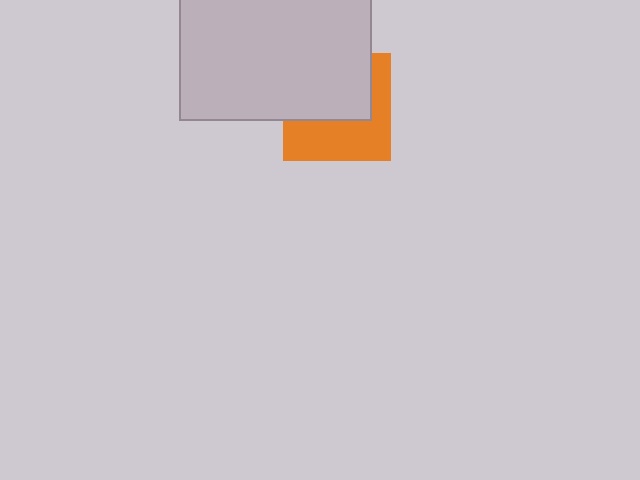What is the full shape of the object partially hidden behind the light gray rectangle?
The partially hidden object is an orange square.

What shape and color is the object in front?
The object in front is a light gray rectangle.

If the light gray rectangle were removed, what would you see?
You would see the complete orange square.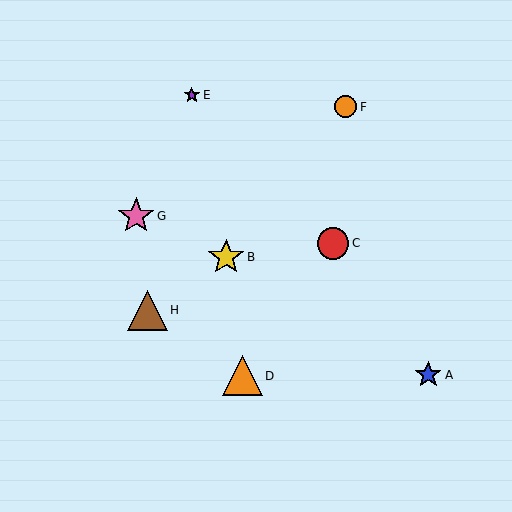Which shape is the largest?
The orange triangle (labeled D) is the largest.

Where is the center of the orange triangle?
The center of the orange triangle is at (242, 376).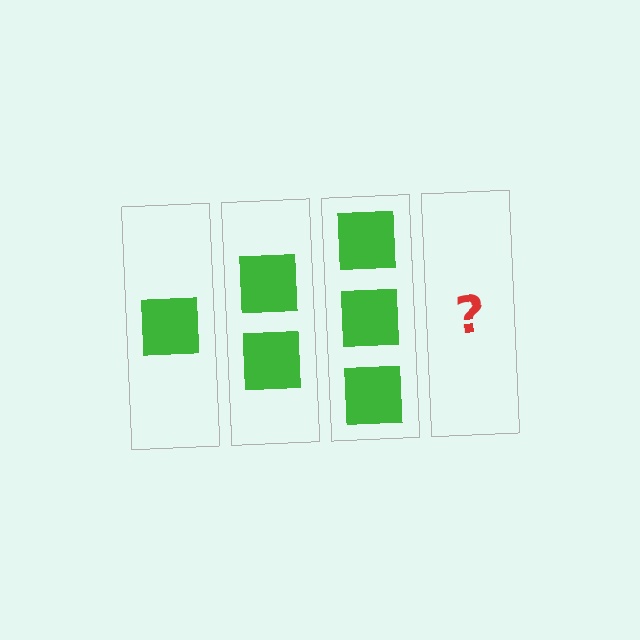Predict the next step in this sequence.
The next step is 4 squares.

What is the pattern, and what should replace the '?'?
The pattern is that each step adds one more square. The '?' should be 4 squares.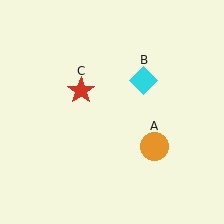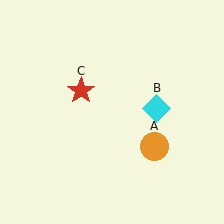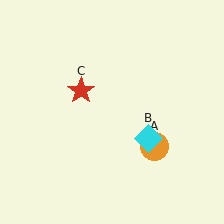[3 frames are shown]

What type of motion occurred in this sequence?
The cyan diamond (object B) rotated clockwise around the center of the scene.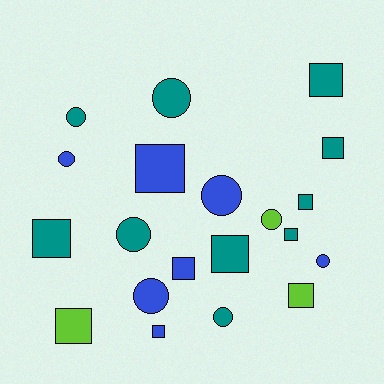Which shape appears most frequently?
Square, with 11 objects.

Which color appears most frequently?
Teal, with 10 objects.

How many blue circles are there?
There are 4 blue circles.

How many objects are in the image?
There are 20 objects.